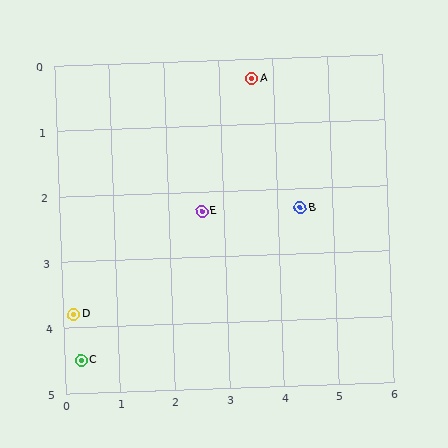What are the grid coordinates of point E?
Point E is at approximately (2.6, 2.3).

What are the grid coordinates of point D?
Point D is at approximately (0.2, 3.8).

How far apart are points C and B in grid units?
Points C and B are about 4.7 grid units apart.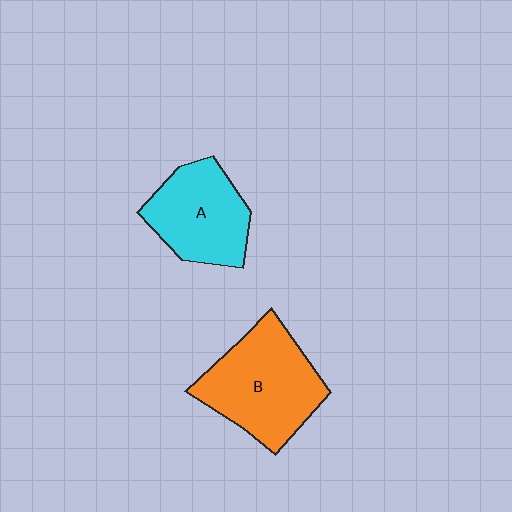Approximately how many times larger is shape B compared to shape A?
Approximately 1.3 times.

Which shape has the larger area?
Shape B (orange).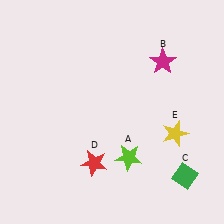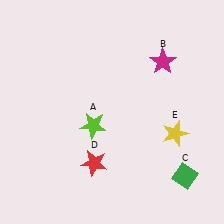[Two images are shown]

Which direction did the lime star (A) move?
The lime star (A) moved left.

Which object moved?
The lime star (A) moved left.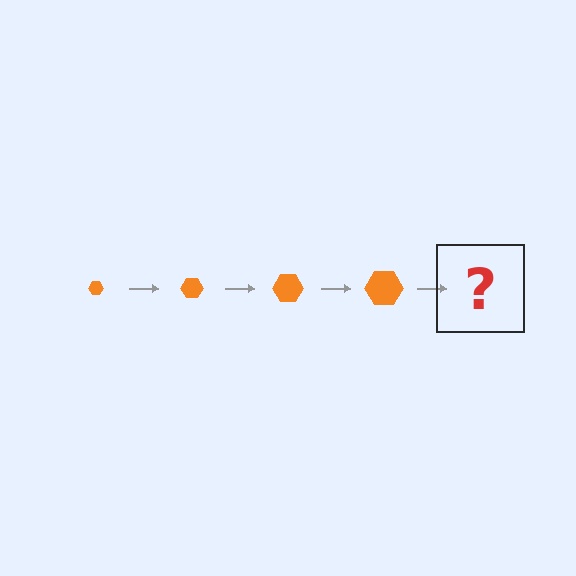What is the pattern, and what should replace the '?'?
The pattern is that the hexagon gets progressively larger each step. The '?' should be an orange hexagon, larger than the previous one.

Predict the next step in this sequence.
The next step is an orange hexagon, larger than the previous one.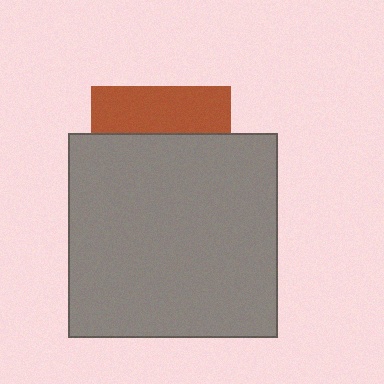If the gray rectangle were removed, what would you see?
You would see the complete brown square.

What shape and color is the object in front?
The object in front is a gray rectangle.